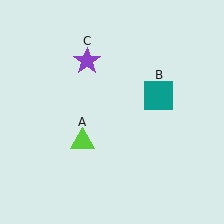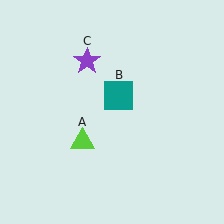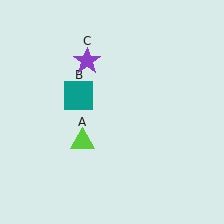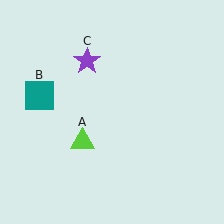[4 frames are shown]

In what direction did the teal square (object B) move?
The teal square (object B) moved left.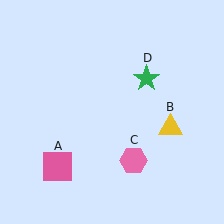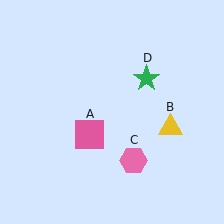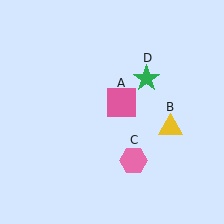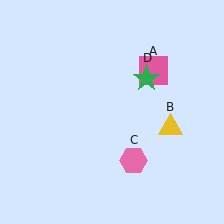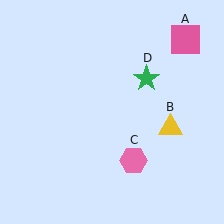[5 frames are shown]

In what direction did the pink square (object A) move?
The pink square (object A) moved up and to the right.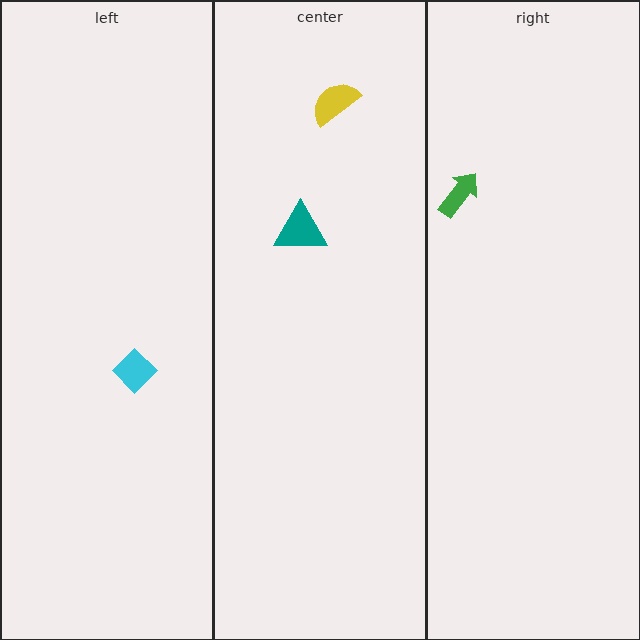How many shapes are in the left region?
1.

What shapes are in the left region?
The cyan diamond.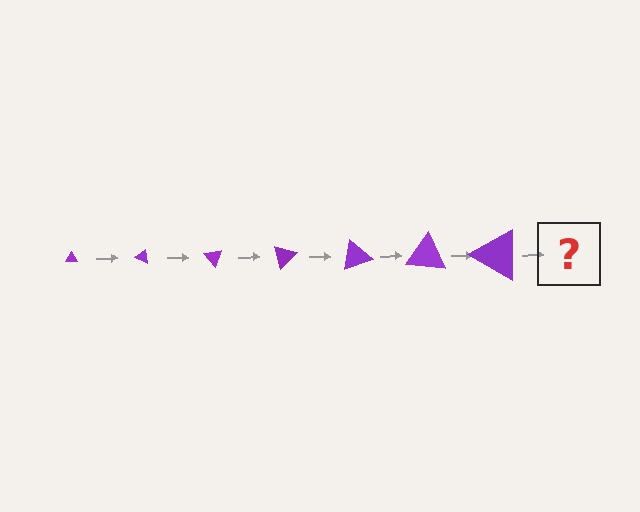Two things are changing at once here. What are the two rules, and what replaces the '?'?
The two rules are that the triangle grows larger each step and it rotates 25 degrees each step. The '?' should be a triangle, larger than the previous one and rotated 175 degrees from the start.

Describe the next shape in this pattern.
It should be a triangle, larger than the previous one and rotated 175 degrees from the start.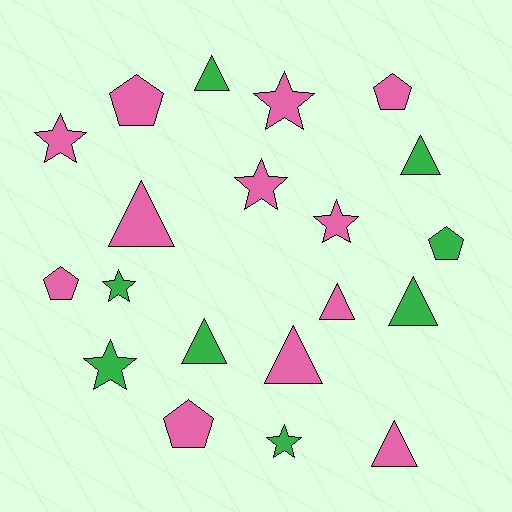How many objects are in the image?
There are 20 objects.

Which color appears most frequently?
Pink, with 12 objects.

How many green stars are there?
There are 3 green stars.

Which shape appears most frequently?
Triangle, with 8 objects.